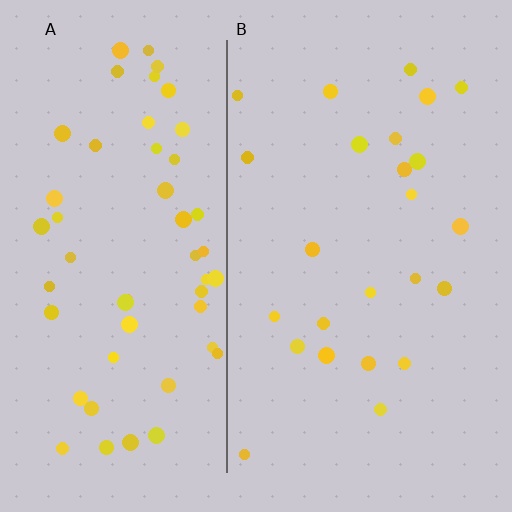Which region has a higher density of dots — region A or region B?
A (the left).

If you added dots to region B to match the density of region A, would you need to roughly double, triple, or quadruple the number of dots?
Approximately double.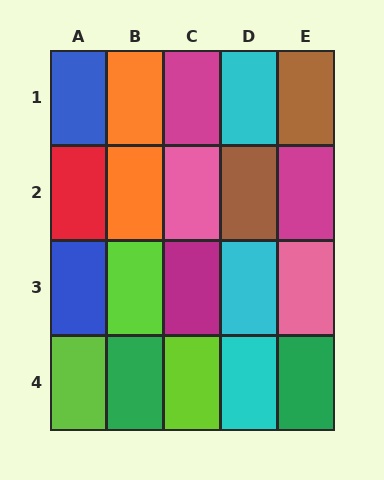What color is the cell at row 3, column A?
Blue.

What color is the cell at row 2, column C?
Pink.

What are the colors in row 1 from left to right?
Blue, orange, magenta, cyan, brown.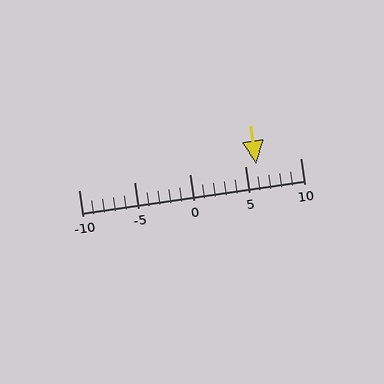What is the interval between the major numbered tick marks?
The major tick marks are spaced 5 units apart.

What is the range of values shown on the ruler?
The ruler shows values from -10 to 10.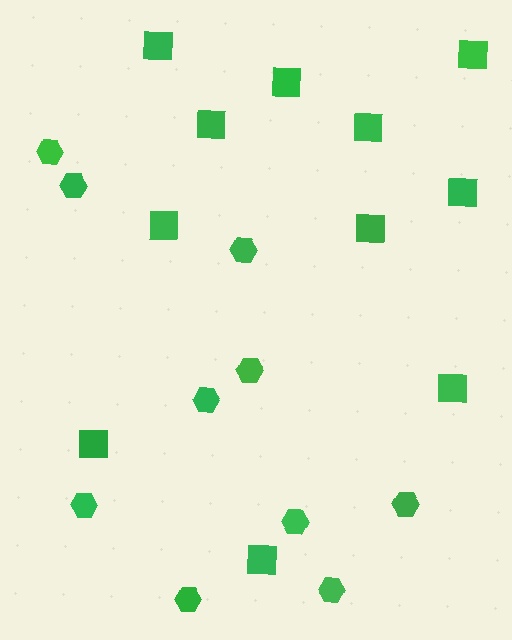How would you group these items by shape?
There are 2 groups: one group of squares (11) and one group of hexagons (10).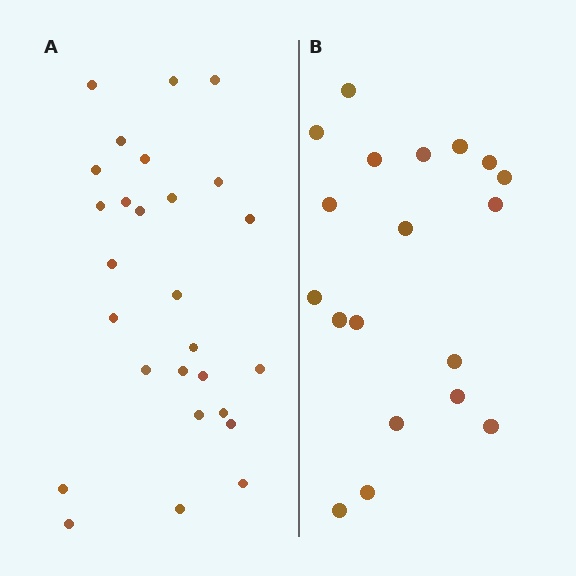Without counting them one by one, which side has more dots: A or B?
Region A (the left region) has more dots.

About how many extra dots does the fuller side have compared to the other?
Region A has roughly 8 or so more dots than region B.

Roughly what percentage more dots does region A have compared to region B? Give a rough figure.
About 40% more.